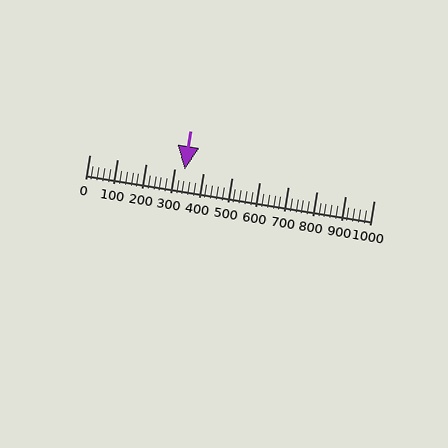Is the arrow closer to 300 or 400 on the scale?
The arrow is closer to 300.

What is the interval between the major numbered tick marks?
The major tick marks are spaced 100 units apart.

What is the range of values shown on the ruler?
The ruler shows values from 0 to 1000.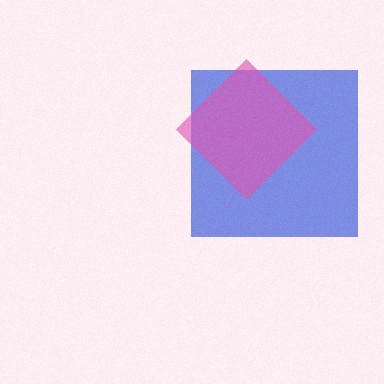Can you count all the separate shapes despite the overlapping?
Yes, there are 2 separate shapes.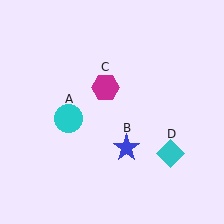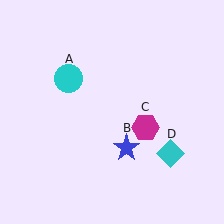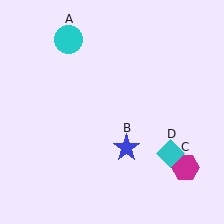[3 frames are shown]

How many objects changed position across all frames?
2 objects changed position: cyan circle (object A), magenta hexagon (object C).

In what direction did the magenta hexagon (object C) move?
The magenta hexagon (object C) moved down and to the right.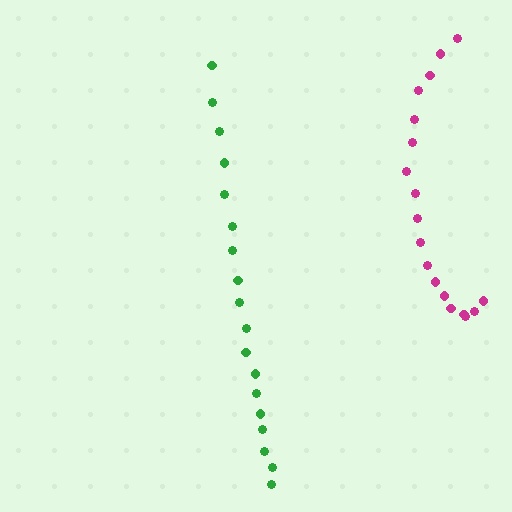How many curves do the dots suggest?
There are 2 distinct paths.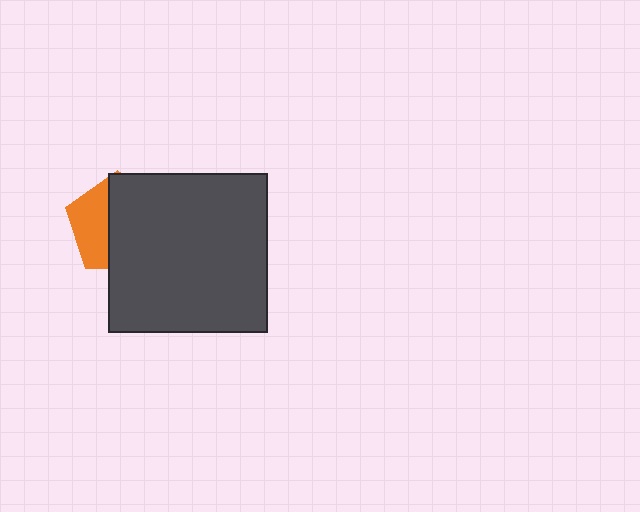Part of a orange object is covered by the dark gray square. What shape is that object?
It is a pentagon.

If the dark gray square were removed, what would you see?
You would see the complete orange pentagon.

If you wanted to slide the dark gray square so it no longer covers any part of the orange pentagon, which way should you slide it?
Slide it right — that is the most direct way to separate the two shapes.